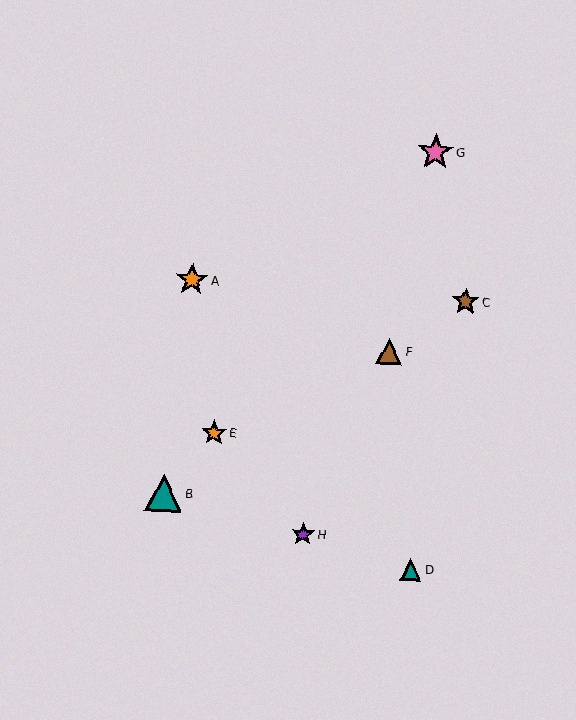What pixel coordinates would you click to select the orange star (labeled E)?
Click at (214, 433) to select the orange star E.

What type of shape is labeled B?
Shape B is a teal triangle.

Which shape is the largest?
The teal triangle (labeled B) is the largest.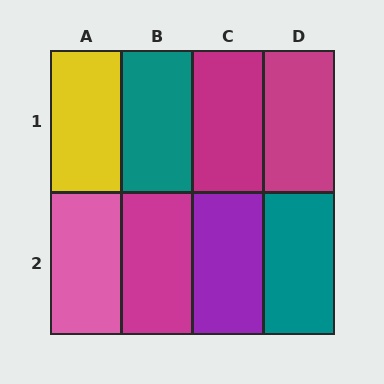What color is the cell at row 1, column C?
Magenta.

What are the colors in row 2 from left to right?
Pink, magenta, purple, teal.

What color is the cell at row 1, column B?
Teal.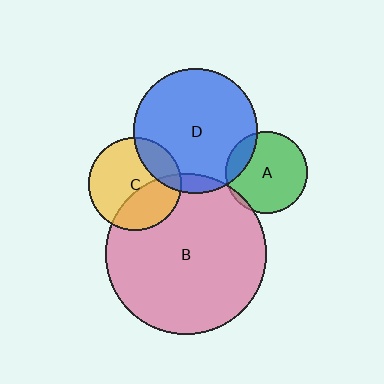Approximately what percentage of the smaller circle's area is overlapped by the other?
Approximately 35%.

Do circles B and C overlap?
Yes.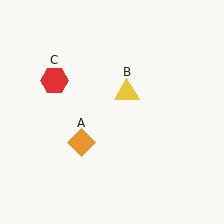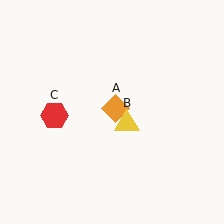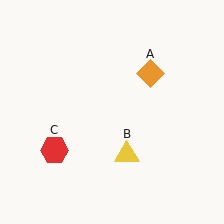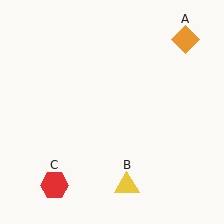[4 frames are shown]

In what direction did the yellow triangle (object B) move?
The yellow triangle (object B) moved down.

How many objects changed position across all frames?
3 objects changed position: orange diamond (object A), yellow triangle (object B), red hexagon (object C).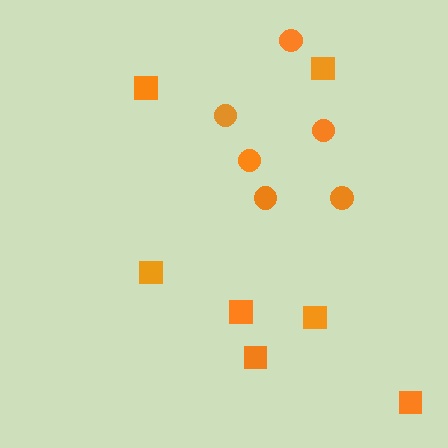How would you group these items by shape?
There are 2 groups: one group of circles (6) and one group of squares (7).